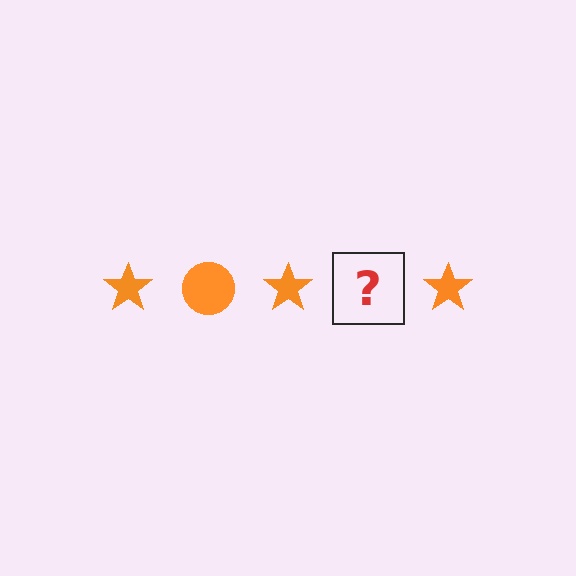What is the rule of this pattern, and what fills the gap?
The rule is that the pattern cycles through star, circle shapes in orange. The gap should be filled with an orange circle.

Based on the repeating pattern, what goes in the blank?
The blank should be an orange circle.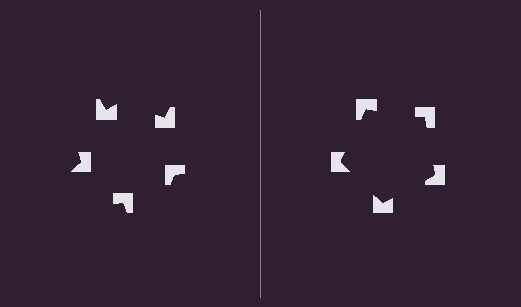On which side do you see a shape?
An illusory pentagon appears on the right side. On the left side the wedge cuts are rotated, so no coherent shape forms.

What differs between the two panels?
The notched squares are positioned identically on both sides; only the wedge orientations differ. On the right they align to a pentagon; on the left they are misaligned.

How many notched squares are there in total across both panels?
10 — 5 on each side.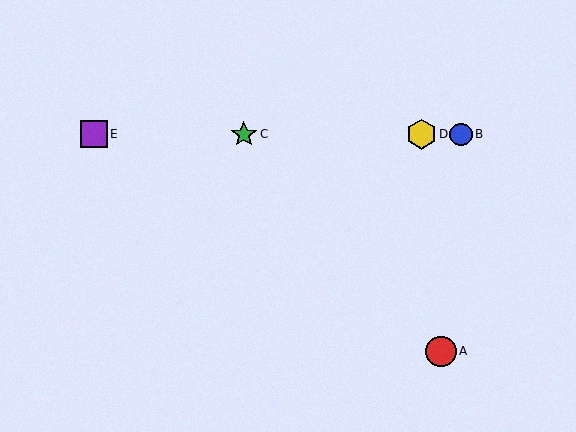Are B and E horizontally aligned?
Yes, both are at y≈134.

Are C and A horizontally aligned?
No, C is at y≈134 and A is at y≈351.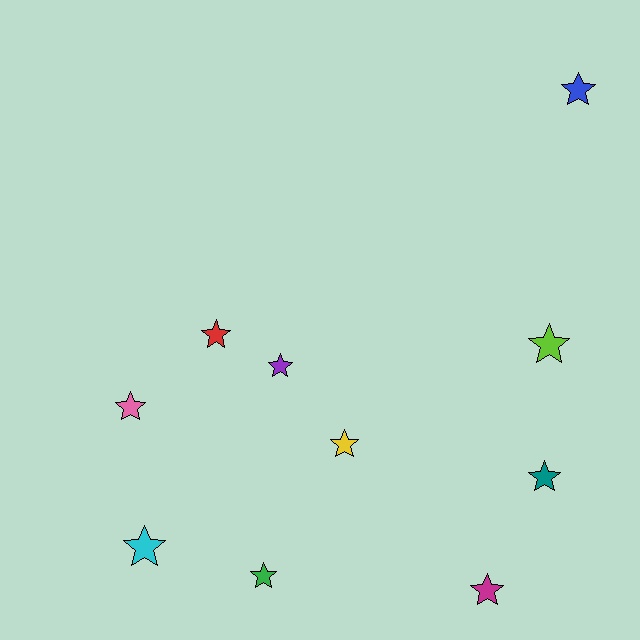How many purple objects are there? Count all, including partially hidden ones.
There is 1 purple object.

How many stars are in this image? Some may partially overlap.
There are 10 stars.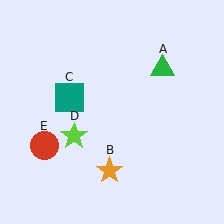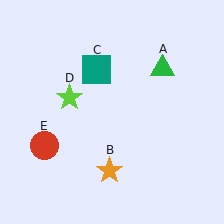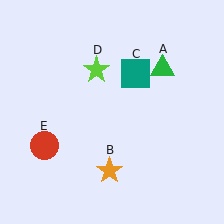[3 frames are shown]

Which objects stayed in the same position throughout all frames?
Green triangle (object A) and orange star (object B) and red circle (object E) remained stationary.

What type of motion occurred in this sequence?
The teal square (object C), lime star (object D) rotated clockwise around the center of the scene.